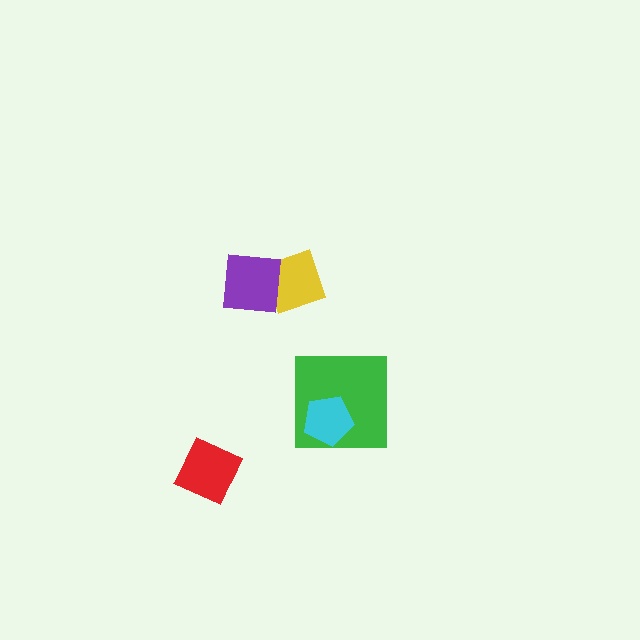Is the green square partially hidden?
Yes, it is partially covered by another shape.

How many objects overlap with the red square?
0 objects overlap with the red square.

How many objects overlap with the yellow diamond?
1 object overlaps with the yellow diamond.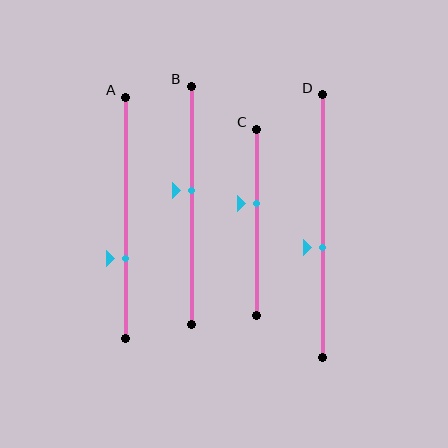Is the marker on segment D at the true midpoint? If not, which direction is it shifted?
No, the marker on segment D is shifted downward by about 8% of the segment length.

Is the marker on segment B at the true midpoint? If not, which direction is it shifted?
No, the marker on segment B is shifted upward by about 6% of the segment length.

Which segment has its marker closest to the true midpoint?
Segment B has its marker closest to the true midpoint.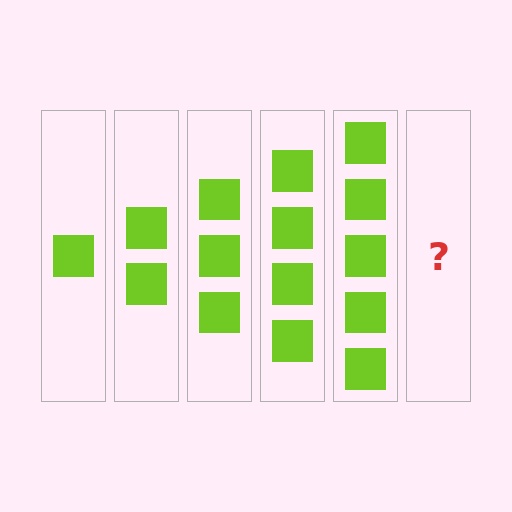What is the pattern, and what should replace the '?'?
The pattern is that each step adds one more square. The '?' should be 6 squares.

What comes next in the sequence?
The next element should be 6 squares.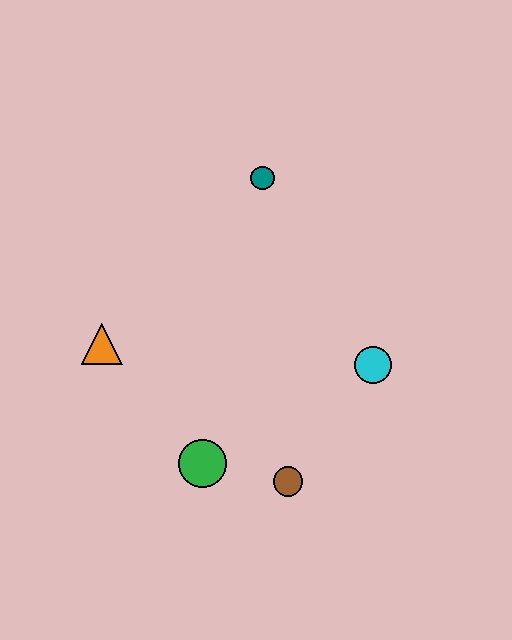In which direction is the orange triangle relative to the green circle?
The orange triangle is above the green circle.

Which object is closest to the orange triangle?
The green circle is closest to the orange triangle.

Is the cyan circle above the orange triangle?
No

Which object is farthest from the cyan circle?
The orange triangle is farthest from the cyan circle.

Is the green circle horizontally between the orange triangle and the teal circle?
Yes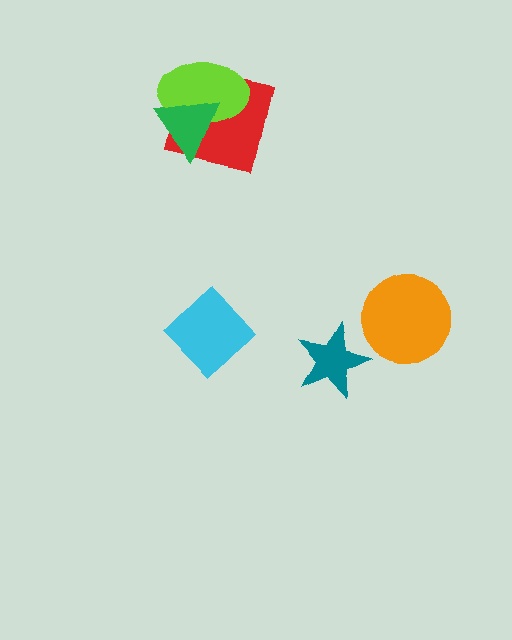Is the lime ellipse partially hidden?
Yes, it is partially covered by another shape.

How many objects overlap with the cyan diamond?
0 objects overlap with the cyan diamond.